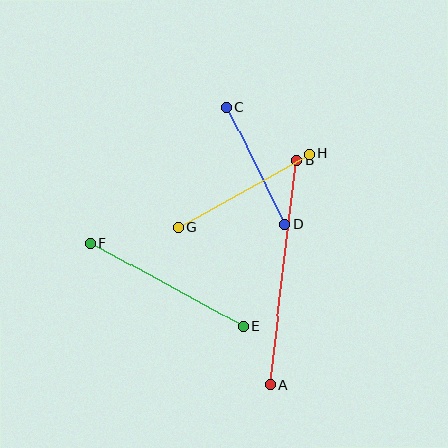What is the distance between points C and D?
The distance is approximately 130 pixels.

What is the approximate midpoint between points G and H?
The midpoint is at approximately (244, 191) pixels.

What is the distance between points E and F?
The distance is approximately 174 pixels.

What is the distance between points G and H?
The distance is approximately 150 pixels.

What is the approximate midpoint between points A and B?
The midpoint is at approximately (283, 272) pixels.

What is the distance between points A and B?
The distance is approximately 226 pixels.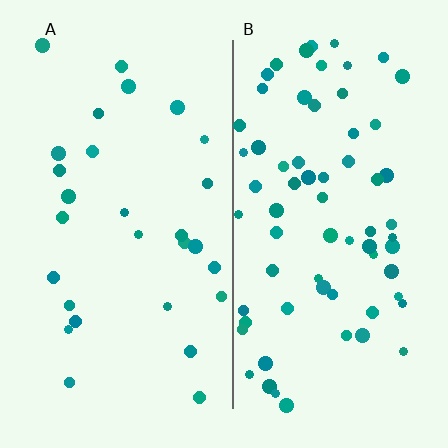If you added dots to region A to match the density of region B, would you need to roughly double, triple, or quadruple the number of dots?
Approximately double.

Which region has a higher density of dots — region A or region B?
B (the right).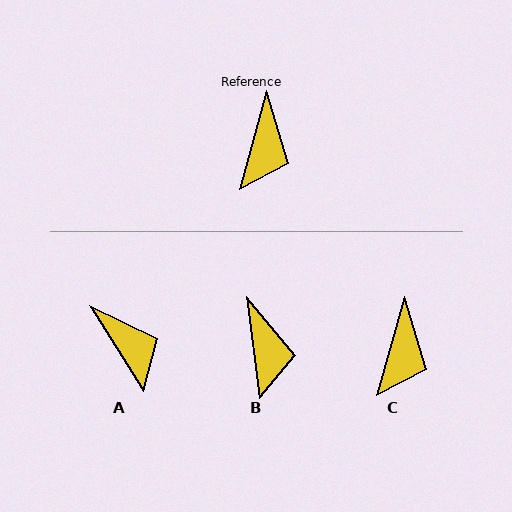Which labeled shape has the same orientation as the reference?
C.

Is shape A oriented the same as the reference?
No, it is off by about 48 degrees.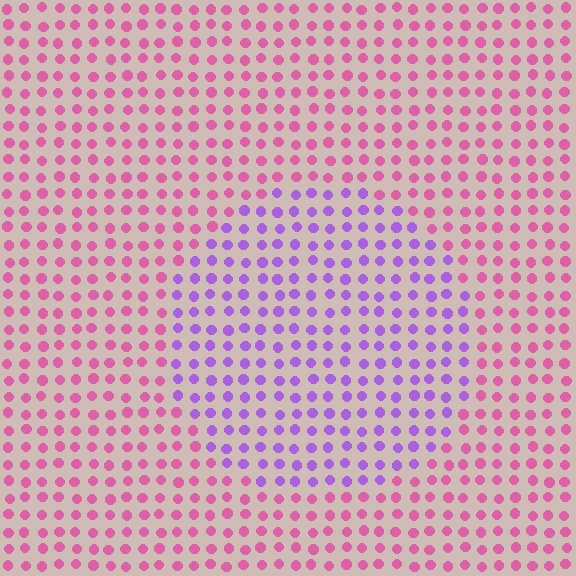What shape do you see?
I see a circle.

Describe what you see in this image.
The image is filled with small pink elements in a uniform arrangement. A circle-shaped region is visible where the elements are tinted to a slightly different hue, forming a subtle color boundary.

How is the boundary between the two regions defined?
The boundary is defined purely by a slight shift in hue (about 51 degrees). Spacing, size, and orientation are identical on both sides.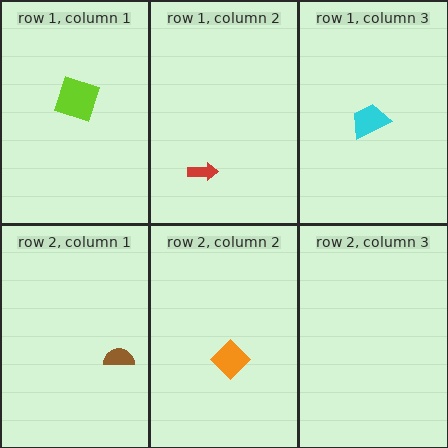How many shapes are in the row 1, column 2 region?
1.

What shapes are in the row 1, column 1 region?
The lime square.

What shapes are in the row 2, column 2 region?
The orange diamond.